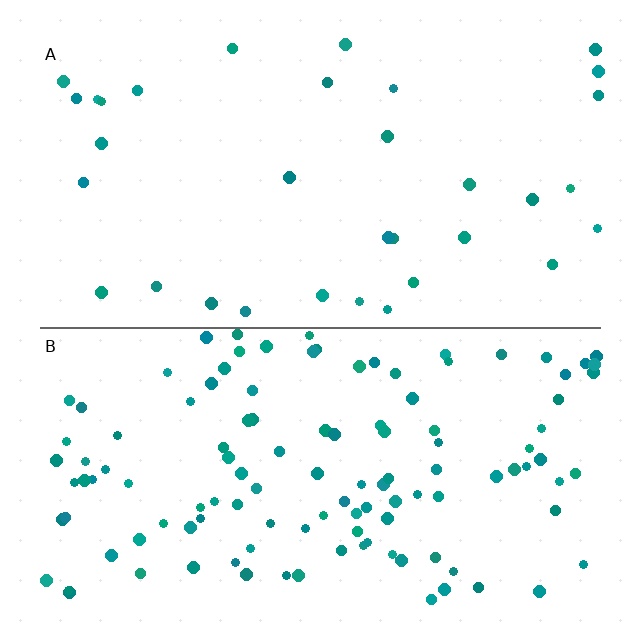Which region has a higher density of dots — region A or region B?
B (the bottom).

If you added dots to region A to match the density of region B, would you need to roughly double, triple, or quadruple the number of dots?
Approximately quadruple.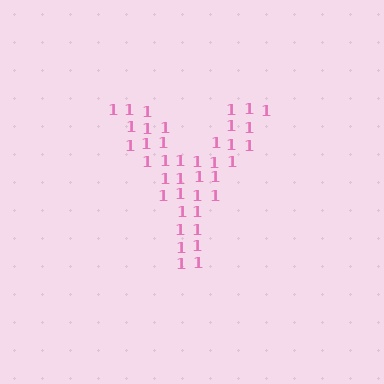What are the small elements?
The small elements are digit 1's.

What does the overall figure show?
The overall figure shows the letter Y.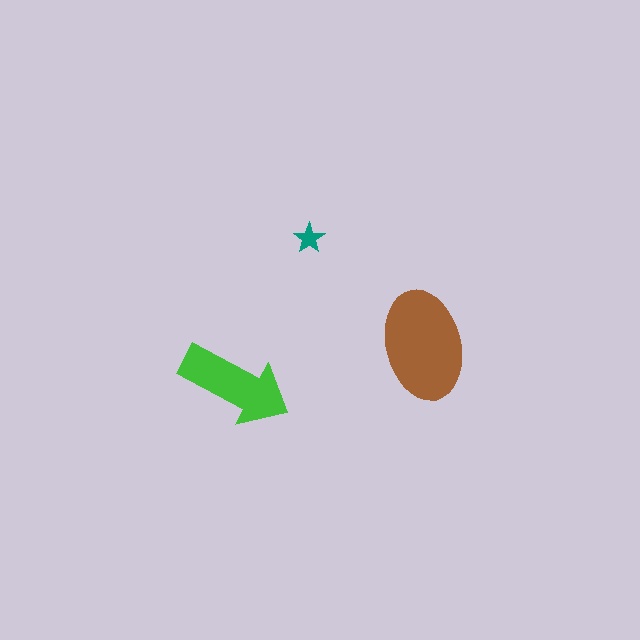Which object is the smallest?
The teal star.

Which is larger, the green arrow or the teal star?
The green arrow.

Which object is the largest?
The brown ellipse.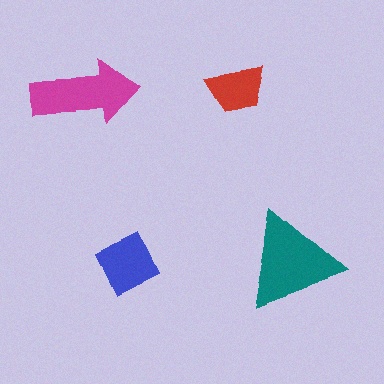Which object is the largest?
The teal triangle.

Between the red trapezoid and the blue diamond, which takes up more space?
The blue diamond.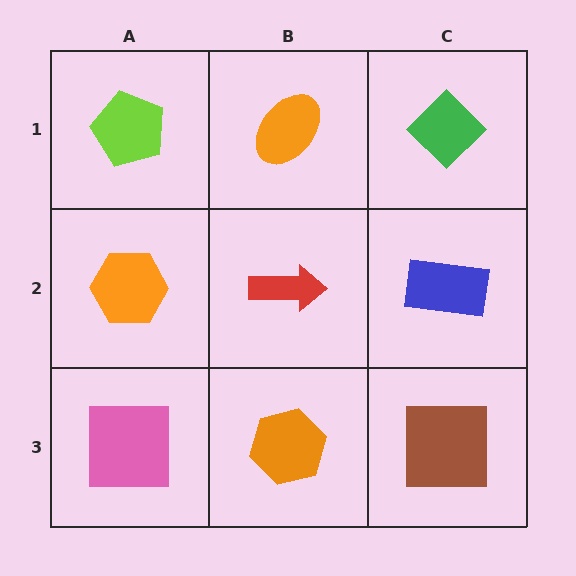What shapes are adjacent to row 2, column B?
An orange ellipse (row 1, column B), an orange hexagon (row 3, column B), an orange hexagon (row 2, column A), a blue rectangle (row 2, column C).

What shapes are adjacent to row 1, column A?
An orange hexagon (row 2, column A), an orange ellipse (row 1, column B).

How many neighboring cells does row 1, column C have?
2.